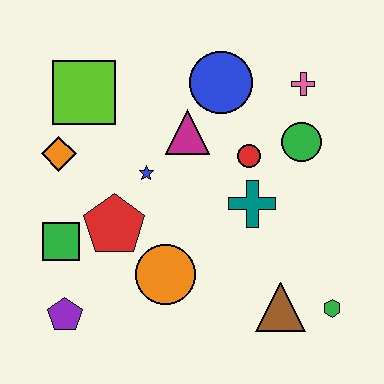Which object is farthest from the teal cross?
The purple pentagon is farthest from the teal cross.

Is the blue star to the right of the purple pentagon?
Yes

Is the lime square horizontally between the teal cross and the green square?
Yes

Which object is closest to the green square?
The red pentagon is closest to the green square.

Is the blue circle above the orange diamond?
Yes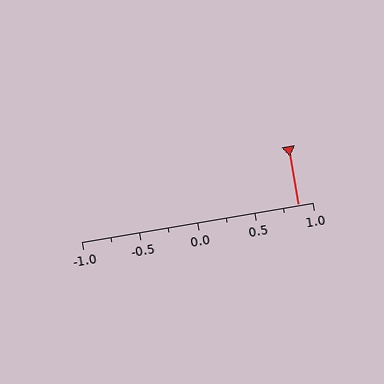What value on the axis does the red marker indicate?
The marker indicates approximately 0.88.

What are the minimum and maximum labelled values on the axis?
The axis runs from -1.0 to 1.0.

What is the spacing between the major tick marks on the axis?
The major ticks are spaced 0.5 apart.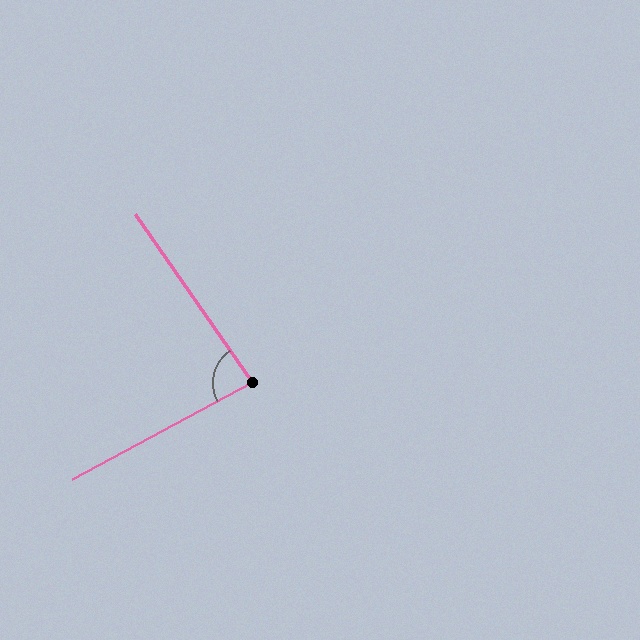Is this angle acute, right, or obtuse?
It is acute.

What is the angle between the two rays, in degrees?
Approximately 83 degrees.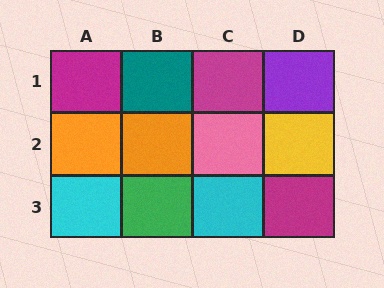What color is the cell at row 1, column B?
Teal.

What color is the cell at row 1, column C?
Magenta.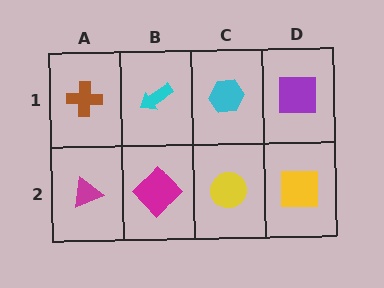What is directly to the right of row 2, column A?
A magenta diamond.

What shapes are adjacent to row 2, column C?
A cyan hexagon (row 1, column C), a magenta diamond (row 2, column B), a yellow square (row 2, column D).